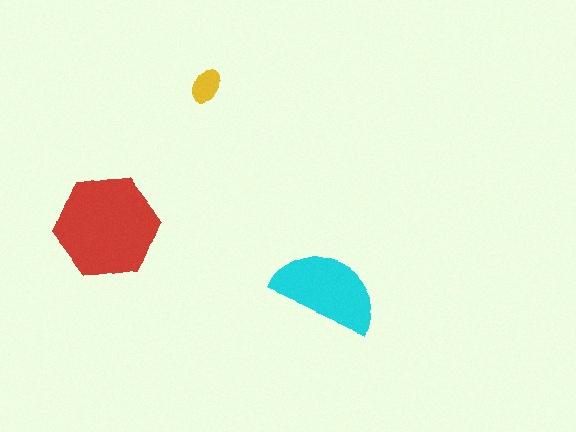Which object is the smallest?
The yellow ellipse.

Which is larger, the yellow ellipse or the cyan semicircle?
The cyan semicircle.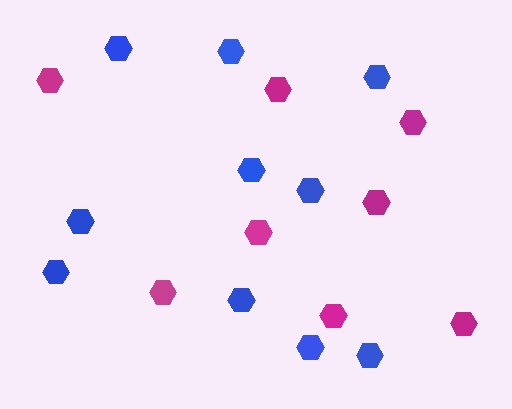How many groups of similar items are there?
There are 2 groups: one group of magenta hexagons (8) and one group of blue hexagons (10).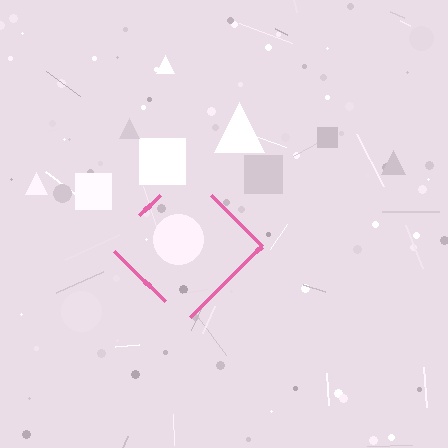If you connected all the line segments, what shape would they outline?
They would outline a diamond.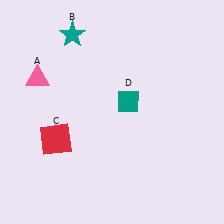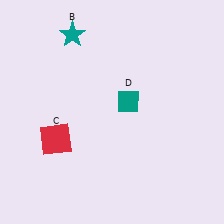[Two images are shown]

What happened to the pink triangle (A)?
The pink triangle (A) was removed in Image 2. It was in the top-left area of Image 1.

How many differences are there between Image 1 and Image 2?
There is 1 difference between the two images.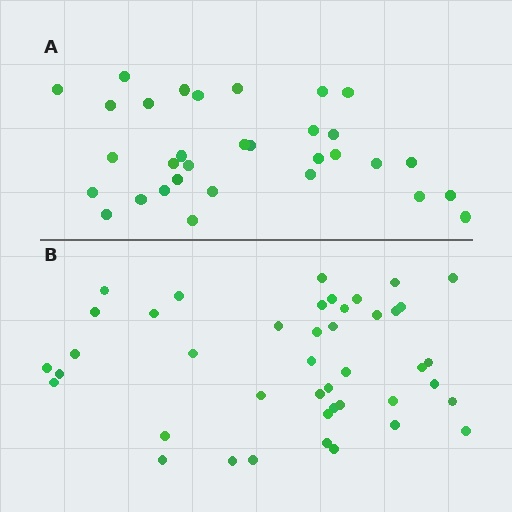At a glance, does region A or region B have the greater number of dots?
Region B (the bottom region) has more dots.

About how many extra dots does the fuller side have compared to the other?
Region B has roughly 12 or so more dots than region A.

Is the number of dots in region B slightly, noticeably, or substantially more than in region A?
Region B has noticeably more, but not dramatically so. The ratio is roughly 1.3 to 1.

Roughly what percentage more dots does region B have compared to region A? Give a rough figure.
About 35% more.